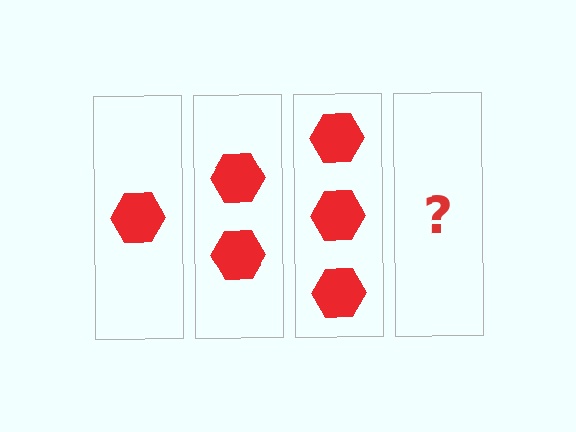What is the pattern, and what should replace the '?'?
The pattern is that each step adds one more hexagon. The '?' should be 4 hexagons.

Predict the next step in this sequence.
The next step is 4 hexagons.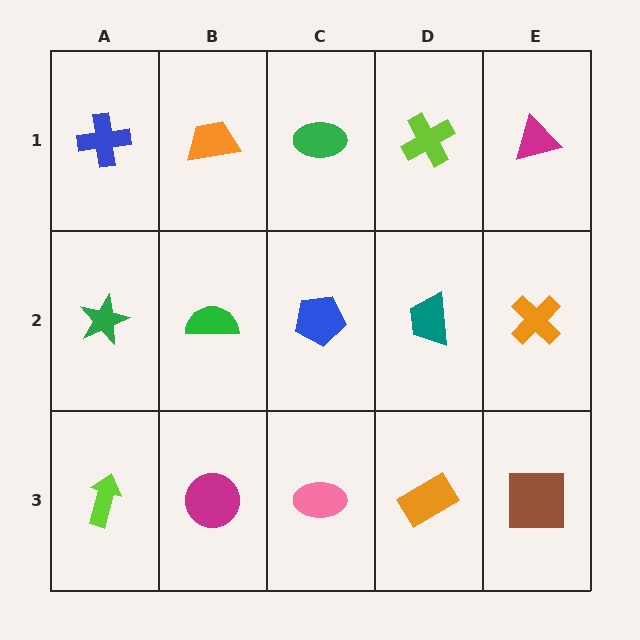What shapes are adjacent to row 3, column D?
A teal trapezoid (row 2, column D), a pink ellipse (row 3, column C), a brown square (row 3, column E).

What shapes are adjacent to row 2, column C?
A green ellipse (row 1, column C), a pink ellipse (row 3, column C), a green semicircle (row 2, column B), a teal trapezoid (row 2, column D).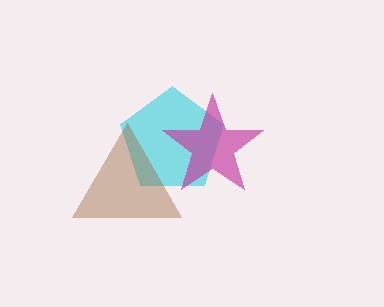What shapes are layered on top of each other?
The layered shapes are: a cyan pentagon, a brown triangle, a magenta star.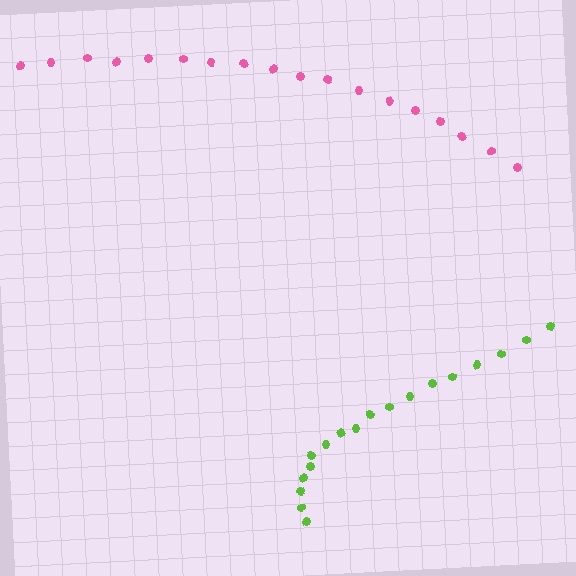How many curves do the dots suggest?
There are 2 distinct paths.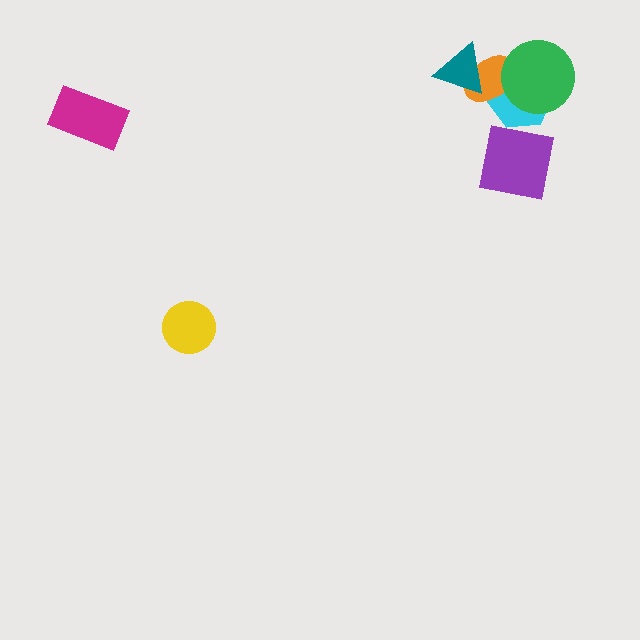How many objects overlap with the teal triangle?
1 object overlaps with the teal triangle.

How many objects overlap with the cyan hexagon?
2 objects overlap with the cyan hexagon.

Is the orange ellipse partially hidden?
Yes, it is partially covered by another shape.